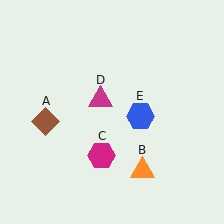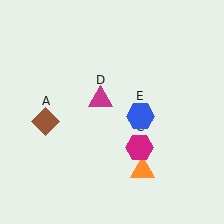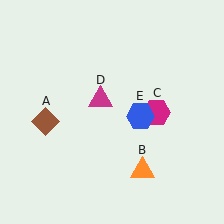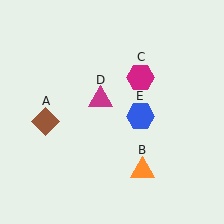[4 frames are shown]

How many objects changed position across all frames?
1 object changed position: magenta hexagon (object C).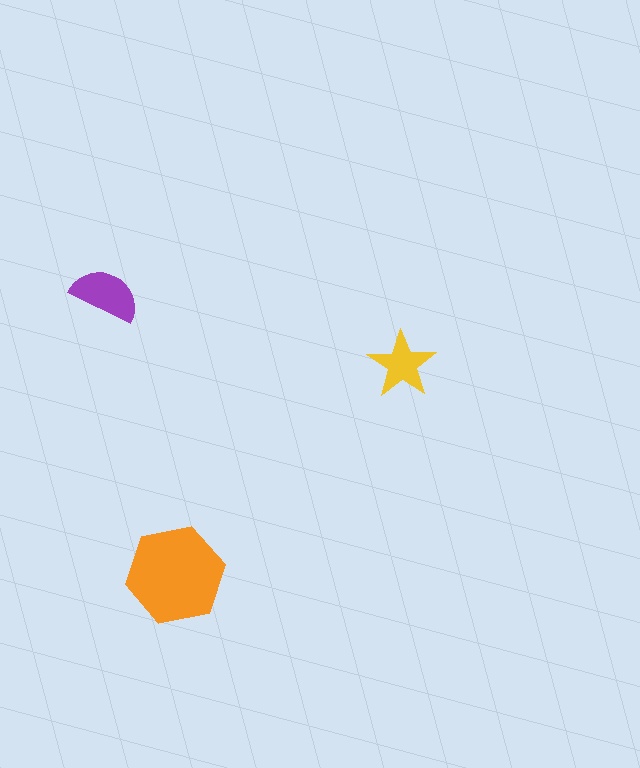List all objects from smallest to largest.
The yellow star, the purple semicircle, the orange hexagon.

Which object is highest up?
The purple semicircle is topmost.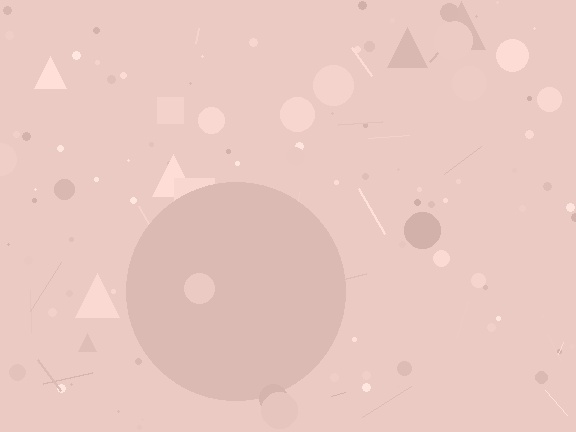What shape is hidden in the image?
A circle is hidden in the image.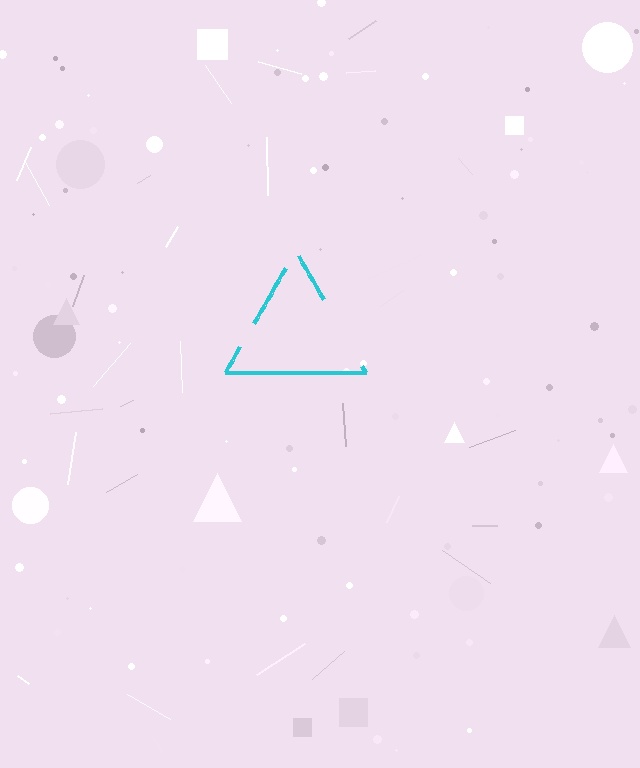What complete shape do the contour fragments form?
The contour fragments form a triangle.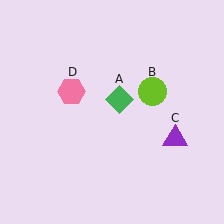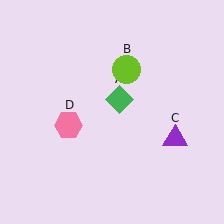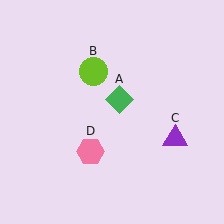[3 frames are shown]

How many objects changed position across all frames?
2 objects changed position: lime circle (object B), pink hexagon (object D).